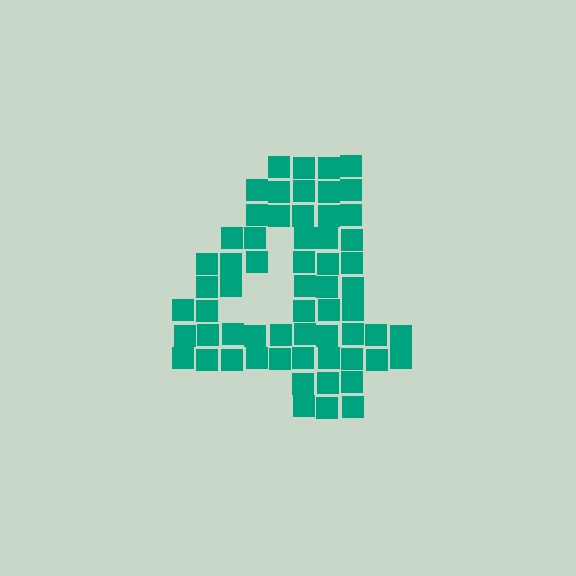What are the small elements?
The small elements are squares.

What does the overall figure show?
The overall figure shows the digit 4.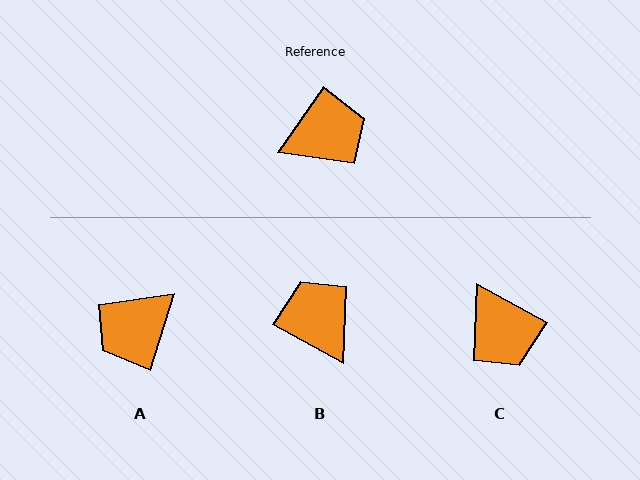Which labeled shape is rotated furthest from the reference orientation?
A, about 163 degrees away.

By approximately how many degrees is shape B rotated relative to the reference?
Approximately 96 degrees counter-clockwise.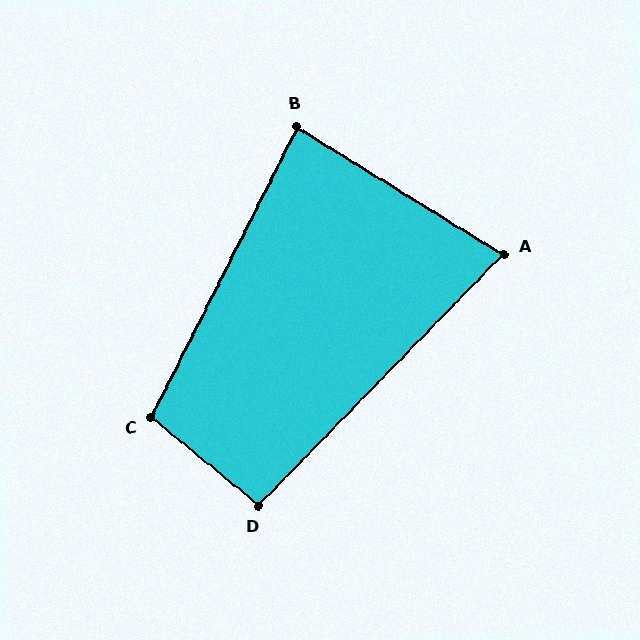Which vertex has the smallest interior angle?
A, at approximately 78 degrees.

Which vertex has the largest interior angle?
C, at approximately 102 degrees.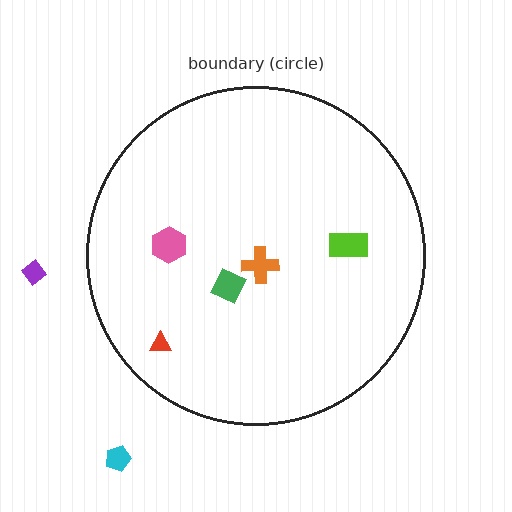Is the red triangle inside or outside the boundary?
Inside.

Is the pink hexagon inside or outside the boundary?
Inside.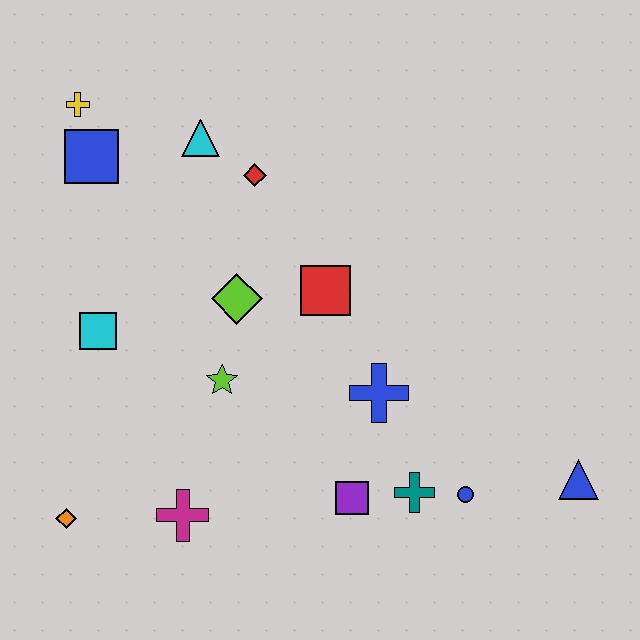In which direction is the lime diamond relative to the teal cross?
The lime diamond is above the teal cross.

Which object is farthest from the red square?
The orange diamond is farthest from the red square.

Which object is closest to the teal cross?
The blue circle is closest to the teal cross.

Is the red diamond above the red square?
Yes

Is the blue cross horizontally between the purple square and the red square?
No